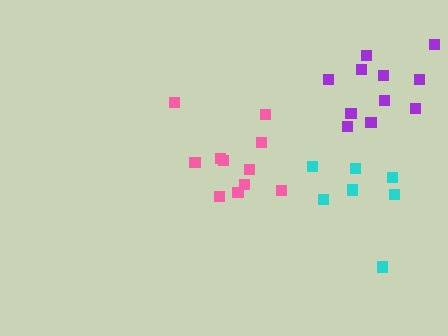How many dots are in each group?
Group 1: 7 dots, Group 2: 11 dots, Group 3: 11 dots (29 total).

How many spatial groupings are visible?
There are 3 spatial groupings.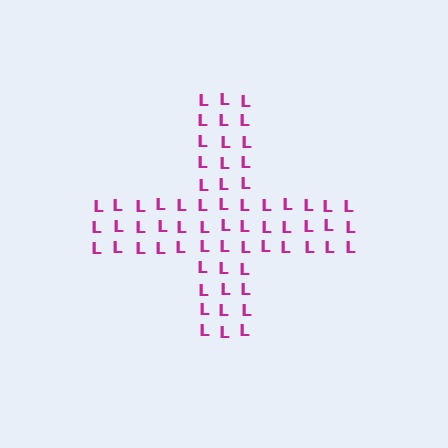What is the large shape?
The large shape is a cross.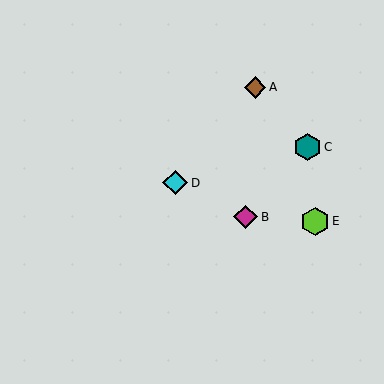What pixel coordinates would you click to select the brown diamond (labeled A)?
Click at (255, 87) to select the brown diamond A.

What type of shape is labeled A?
Shape A is a brown diamond.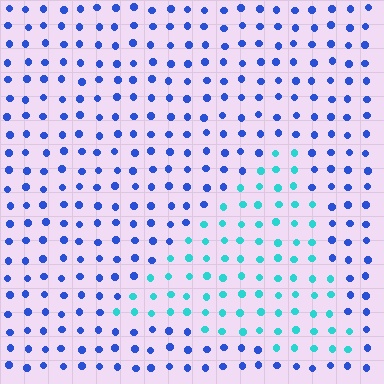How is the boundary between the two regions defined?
The boundary is defined purely by a slight shift in hue (about 49 degrees). Spacing, size, and orientation are identical on both sides.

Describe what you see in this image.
The image is filled with small blue elements in a uniform arrangement. A triangle-shaped region is visible where the elements are tinted to a slightly different hue, forming a subtle color boundary.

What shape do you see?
I see a triangle.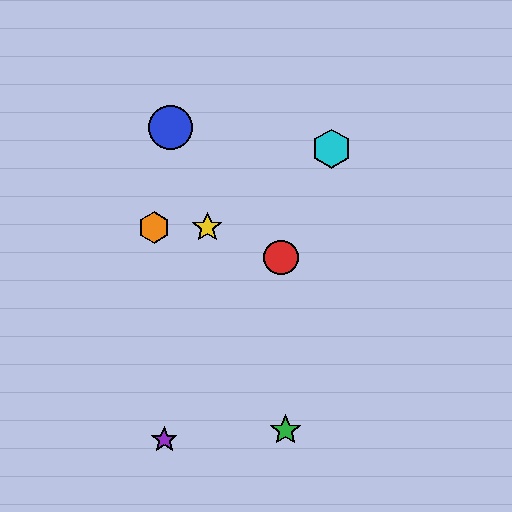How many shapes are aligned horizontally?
2 shapes (the yellow star, the orange hexagon) are aligned horizontally.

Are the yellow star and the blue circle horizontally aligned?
No, the yellow star is at y≈227 and the blue circle is at y≈128.